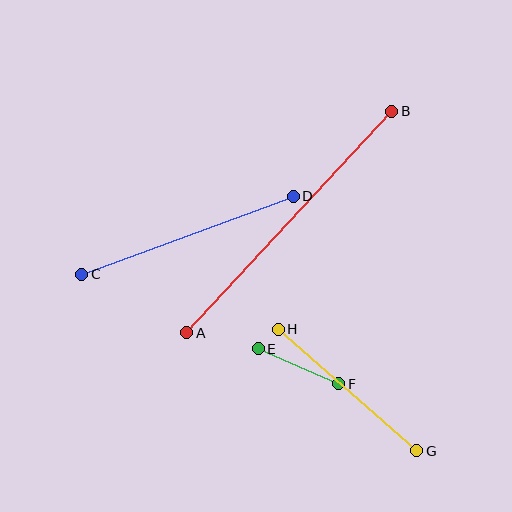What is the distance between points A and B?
The distance is approximately 302 pixels.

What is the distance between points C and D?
The distance is approximately 225 pixels.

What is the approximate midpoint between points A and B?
The midpoint is at approximately (289, 222) pixels.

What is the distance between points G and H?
The distance is approximately 184 pixels.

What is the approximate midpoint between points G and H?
The midpoint is at approximately (348, 390) pixels.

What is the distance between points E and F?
The distance is approximately 88 pixels.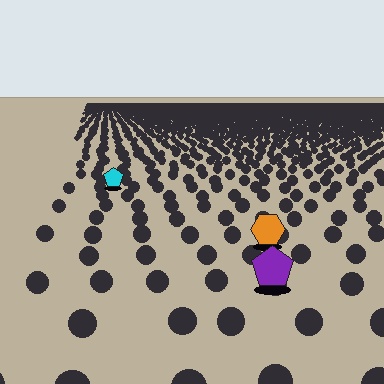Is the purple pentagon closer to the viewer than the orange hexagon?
Yes. The purple pentagon is closer — you can tell from the texture gradient: the ground texture is coarser near it.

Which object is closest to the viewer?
The purple pentagon is closest. The texture marks near it are larger and more spread out.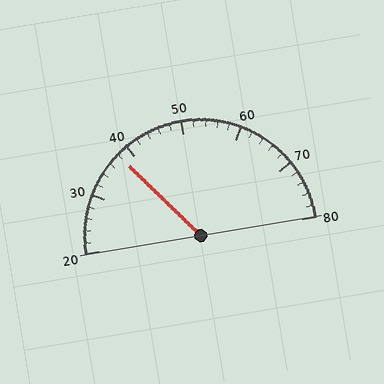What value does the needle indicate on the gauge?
The needle indicates approximately 38.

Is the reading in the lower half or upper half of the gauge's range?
The reading is in the lower half of the range (20 to 80).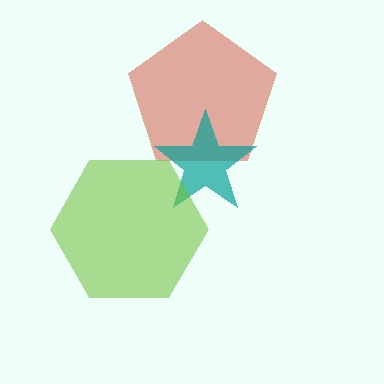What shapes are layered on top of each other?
The layered shapes are: a red pentagon, a teal star, a lime hexagon.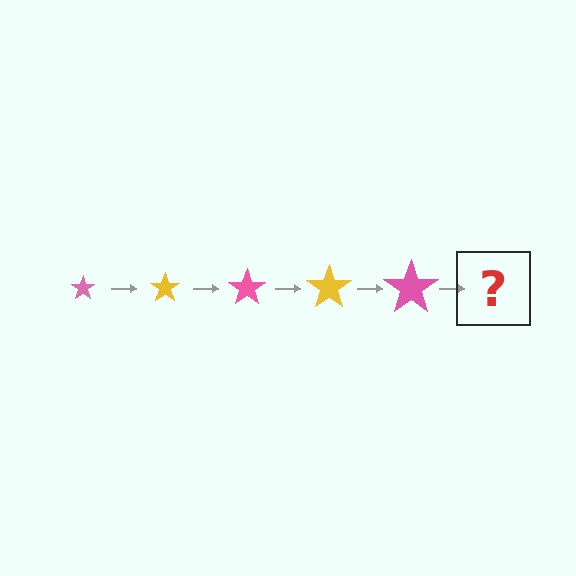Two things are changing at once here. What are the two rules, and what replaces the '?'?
The two rules are that the star grows larger each step and the color cycles through pink and yellow. The '?' should be a yellow star, larger than the previous one.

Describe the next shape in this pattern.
It should be a yellow star, larger than the previous one.